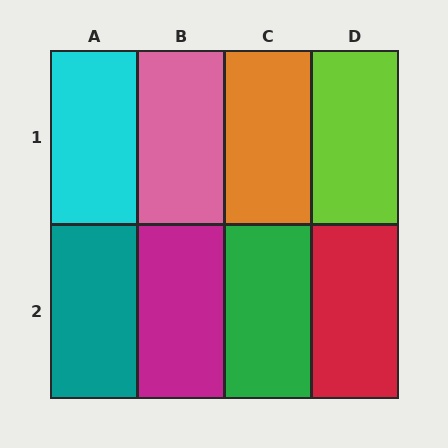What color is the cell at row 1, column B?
Pink.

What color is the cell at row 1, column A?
Cyan.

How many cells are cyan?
1 cell is cyan.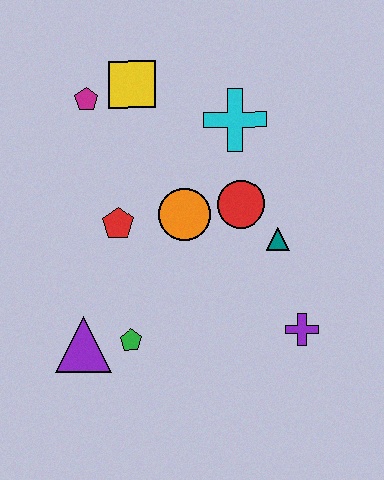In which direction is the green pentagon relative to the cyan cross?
The green pentagon is below the cyan cross.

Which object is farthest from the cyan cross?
The purple triangle is farthest from the cyan cross.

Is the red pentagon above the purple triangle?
Yes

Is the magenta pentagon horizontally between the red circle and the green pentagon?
No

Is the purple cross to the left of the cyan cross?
No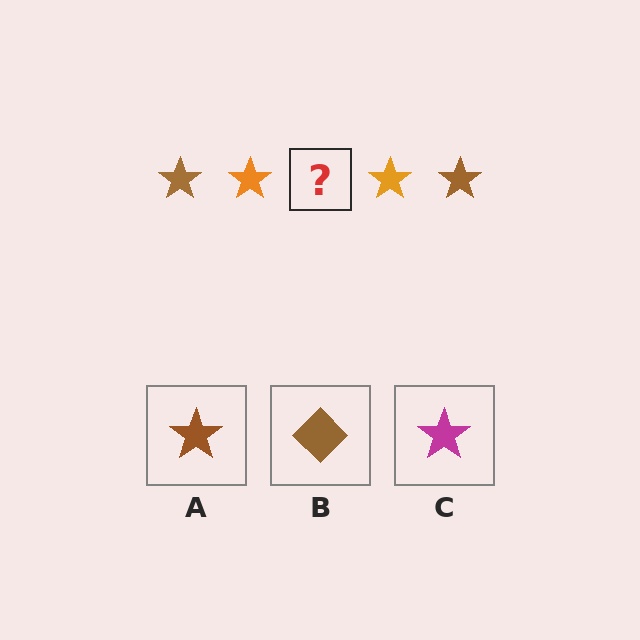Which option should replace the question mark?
Option A.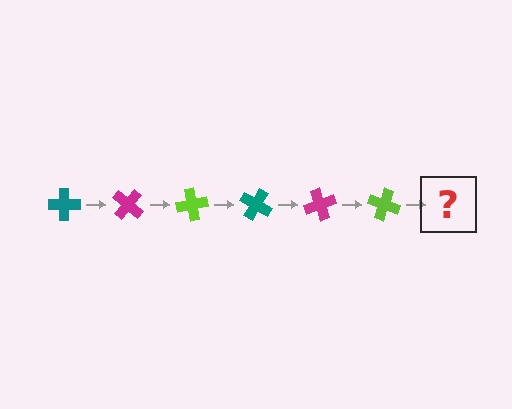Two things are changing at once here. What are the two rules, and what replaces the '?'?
The two rules are that it rotates 40 degrees each step and the color cycles through teal, magenta, and lime. The '?' should be a teal cross, rotated 240 degrees from the start.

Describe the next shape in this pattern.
It should be a teal cross, rotated 240 degrees from the start.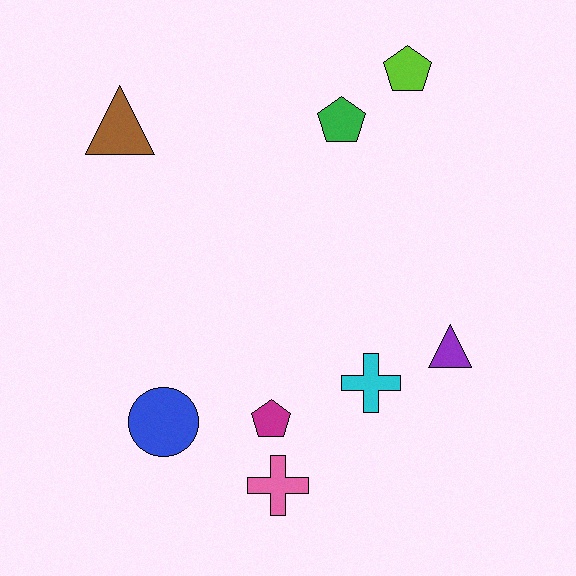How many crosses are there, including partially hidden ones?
There are 2 crosses.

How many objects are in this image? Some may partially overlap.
There are 8 objects.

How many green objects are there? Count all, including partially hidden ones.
There is 1 green object.